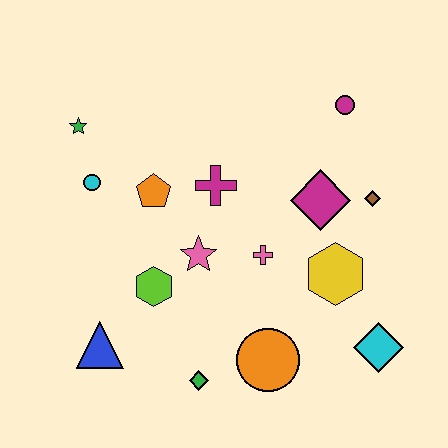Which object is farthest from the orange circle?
The green star is farthest from the orange circle.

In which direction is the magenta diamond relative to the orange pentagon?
The magenta diamond is to the right of the orange pentagon.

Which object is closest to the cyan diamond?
The yellow hexagon is closest to the cyan diamond.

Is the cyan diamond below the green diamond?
No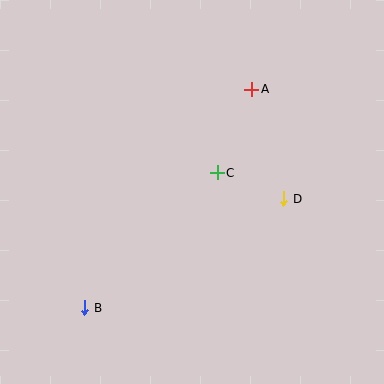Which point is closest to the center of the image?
Point C at (217, 173) is closest to the center.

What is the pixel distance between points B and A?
The distance between B and A is 275 pixels.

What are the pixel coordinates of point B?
Point B is at (85, 308).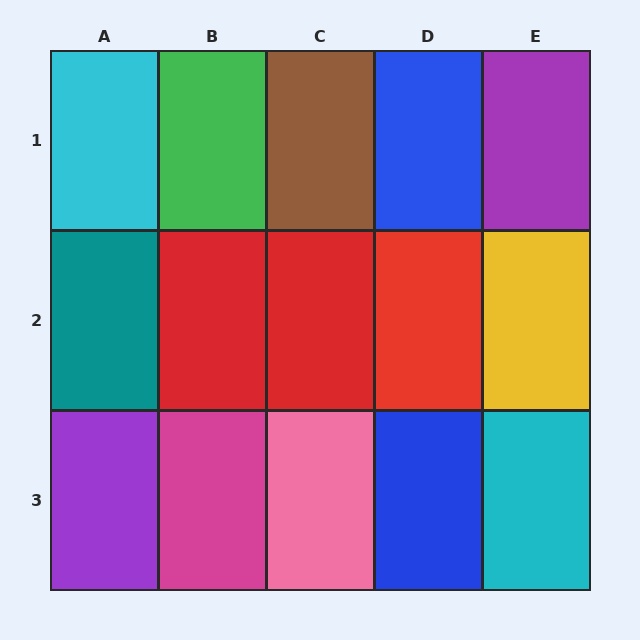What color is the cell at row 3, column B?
Magenta.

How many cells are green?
1 cell is green.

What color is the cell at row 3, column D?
Blue.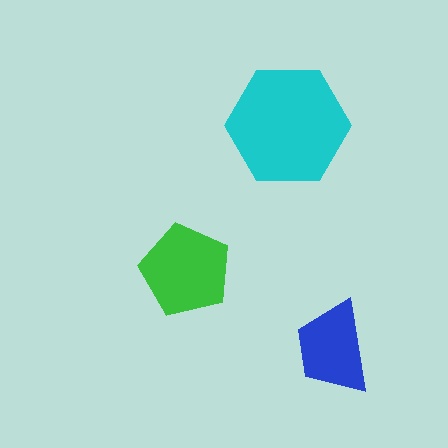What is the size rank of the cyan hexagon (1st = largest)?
1st.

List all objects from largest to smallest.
The cyan hexagon, the green pentagon, the blue trapezoid.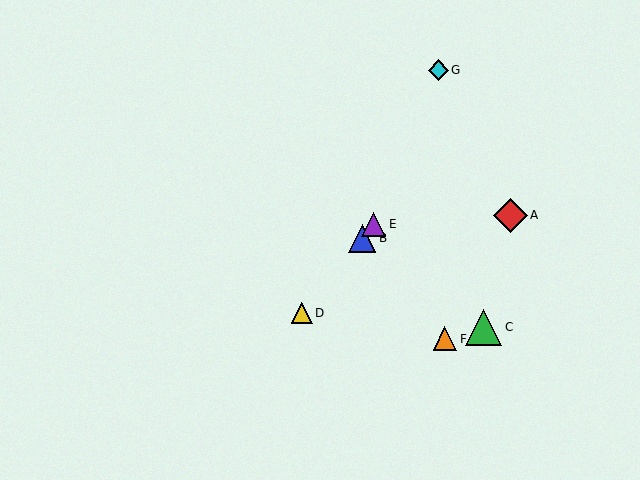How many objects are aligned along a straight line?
3 objects (B, D, E) are aligned along a straight line.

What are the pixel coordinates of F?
Object F is at (445, 339).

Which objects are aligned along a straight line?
Objects B, D, E are aligned along a straight line.